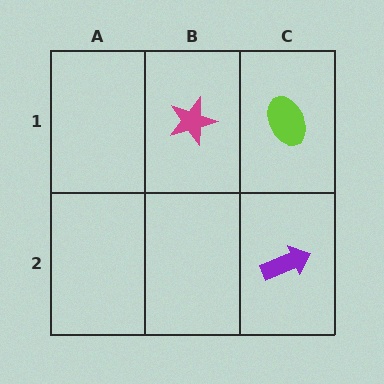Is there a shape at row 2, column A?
No, that cell is empty.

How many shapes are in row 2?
1 shape.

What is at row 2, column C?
A purple arrow.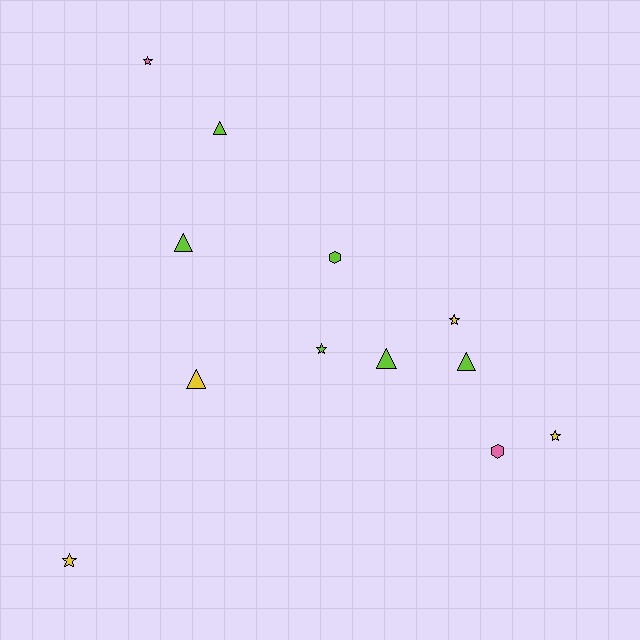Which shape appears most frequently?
Triangle, with 5 objects.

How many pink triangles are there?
There are no pink triangles.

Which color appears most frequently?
Lime, with 6 objects.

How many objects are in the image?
There are 12 objects.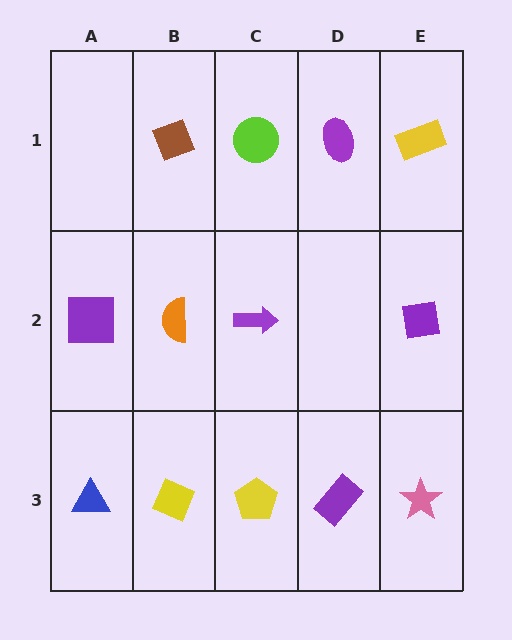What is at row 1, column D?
A purple ellipse.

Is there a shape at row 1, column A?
No, that cell is empty.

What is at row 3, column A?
A blue triangle.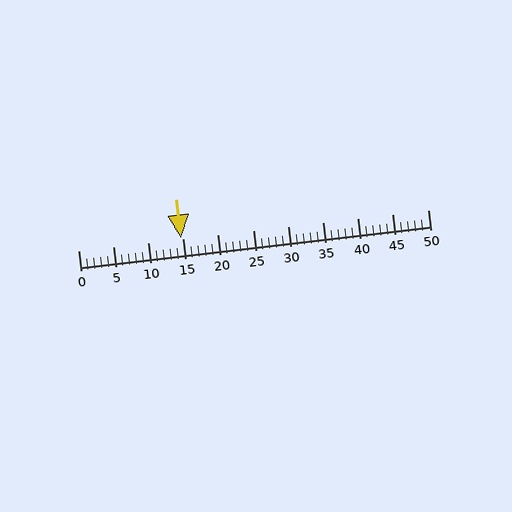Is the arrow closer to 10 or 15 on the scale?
The arrow is closer to 15.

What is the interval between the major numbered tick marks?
The major tick marks are spaced 5 units apart.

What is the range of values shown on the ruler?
The ruler shows values from 0 to 50.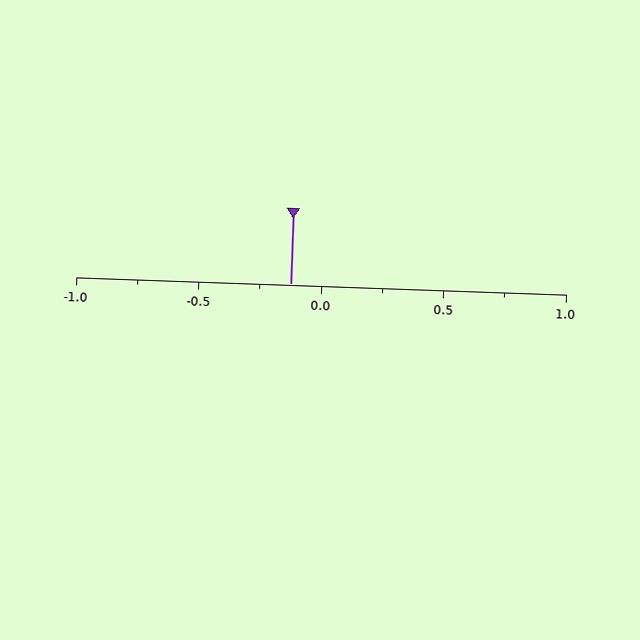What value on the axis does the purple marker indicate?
The marker indicates approximately -0.12.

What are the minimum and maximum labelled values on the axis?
The axis runs from -1.0 to 1.0.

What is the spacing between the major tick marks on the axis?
The major ticks are spaced 0.5 apart.